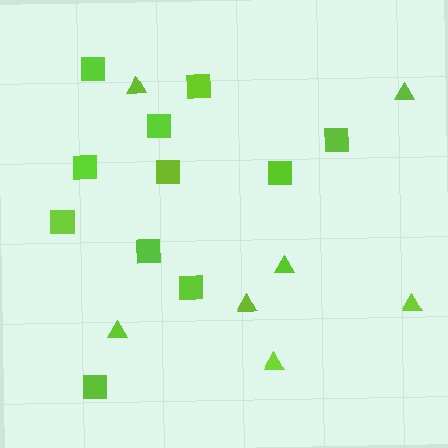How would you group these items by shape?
There are 2 groups: one group of triangles (7) and one group of squares (11).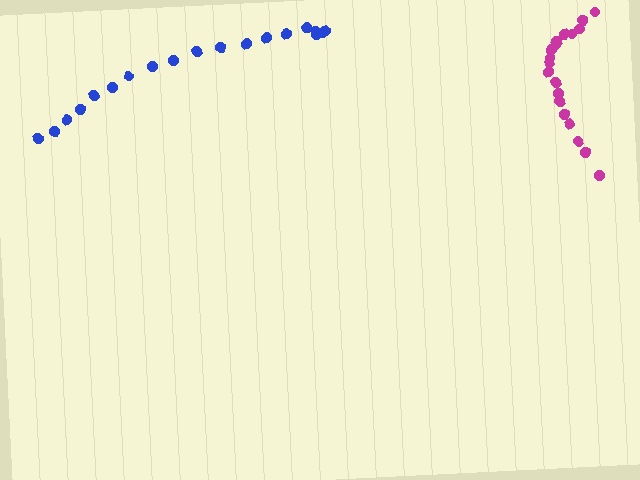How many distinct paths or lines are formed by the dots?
There are 2 distinct paths.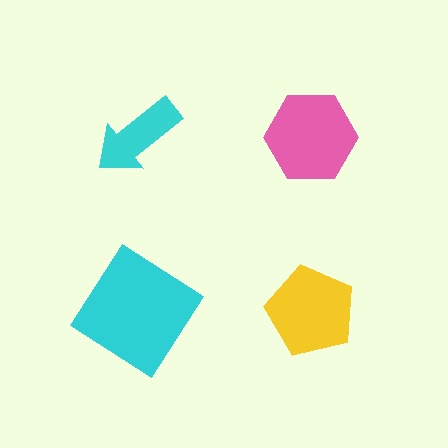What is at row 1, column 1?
A cyan arrow.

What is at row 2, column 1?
A cyan diamond.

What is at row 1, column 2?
A pink hexagon.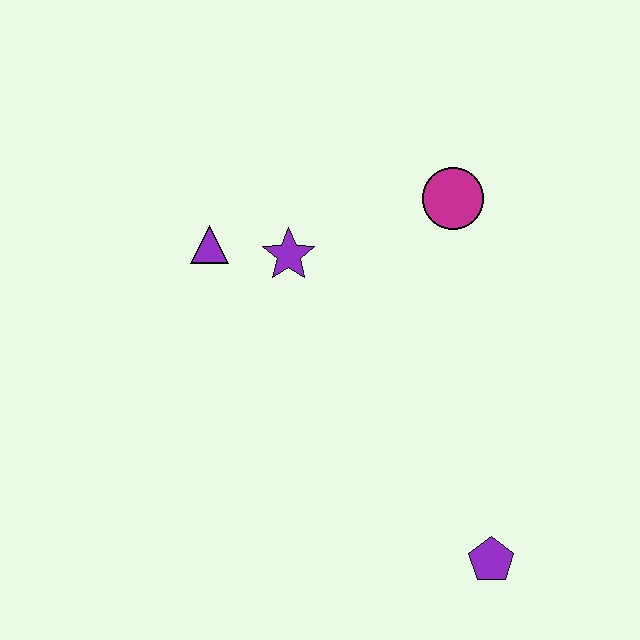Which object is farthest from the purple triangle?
The purple pentagon is farthest from the purple triangle.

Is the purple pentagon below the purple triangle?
Yes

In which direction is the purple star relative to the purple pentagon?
The purple star is above the purple pentagon.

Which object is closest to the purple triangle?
The purple star is closest to the purple triangle.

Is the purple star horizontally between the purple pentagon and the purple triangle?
Yes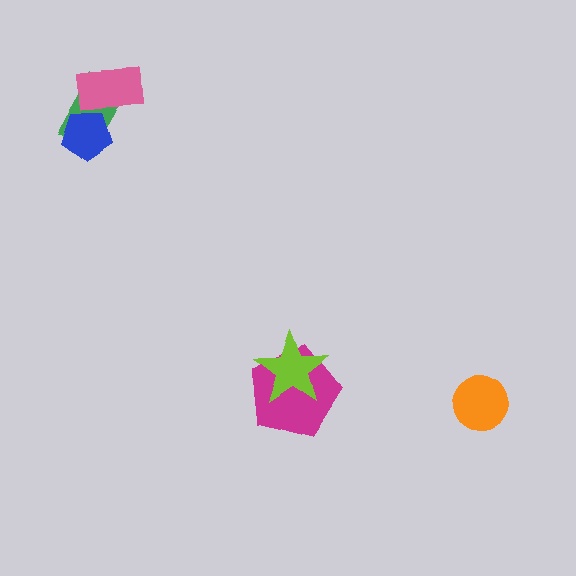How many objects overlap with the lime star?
1 object overlaps with the lime star.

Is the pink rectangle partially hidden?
No, no other shape covers it.